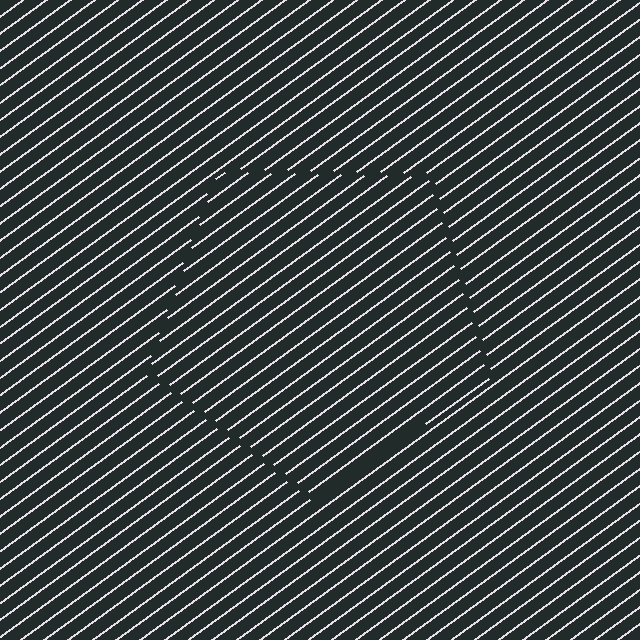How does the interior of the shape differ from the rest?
The interior of the shape contains the same grating, shifted by half a period — the contour is defined by the phase discontinuity where line-ends from the inner and outer gratings abut.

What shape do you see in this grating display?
An illusory pentagon. The interior of the shape contains the same grating, shifted by half a period — the contour is defined by the phase discontinuity where line-ends from the inner and outer gratings abut.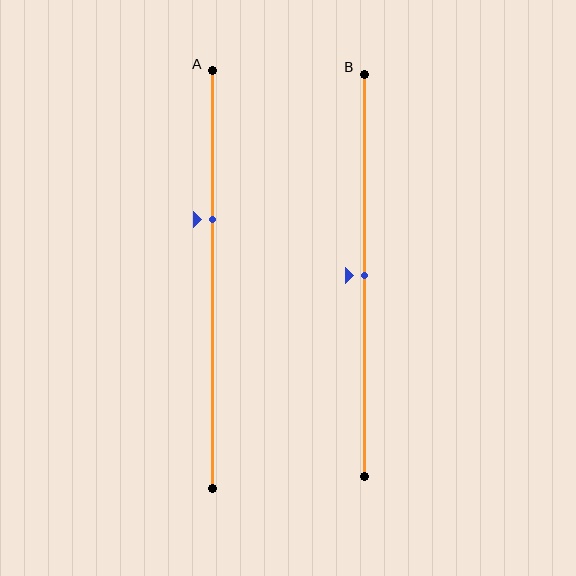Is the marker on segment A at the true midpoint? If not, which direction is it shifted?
No, the marker on segment A is shifted upward by about 14% of the segment length.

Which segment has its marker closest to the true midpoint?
Segment B has its marker closest to the true midpoint.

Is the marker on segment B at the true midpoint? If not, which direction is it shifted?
Yes, the marker on segment B is at the true midpoint.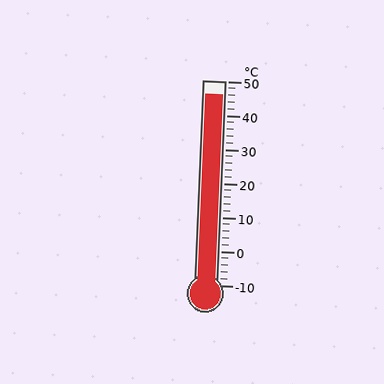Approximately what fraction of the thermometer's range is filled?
The thermometer is filled to approximately 95% of its range.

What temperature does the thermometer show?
The thermometer shows approximately 46°C.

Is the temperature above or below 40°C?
The temperature is above 40°C.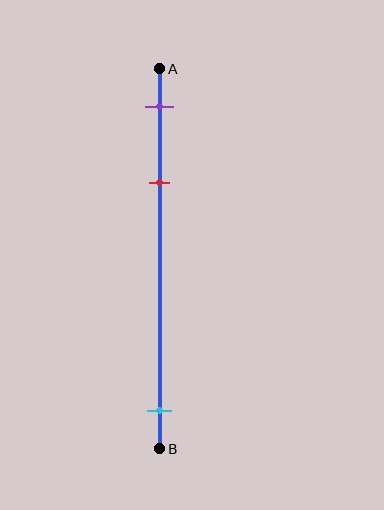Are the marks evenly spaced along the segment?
No, the marks are not evenly spaced.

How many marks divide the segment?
There are 3 marks dividing the segment.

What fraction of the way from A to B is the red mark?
The red mark is approximately 30% (0.3) of the way from A to B.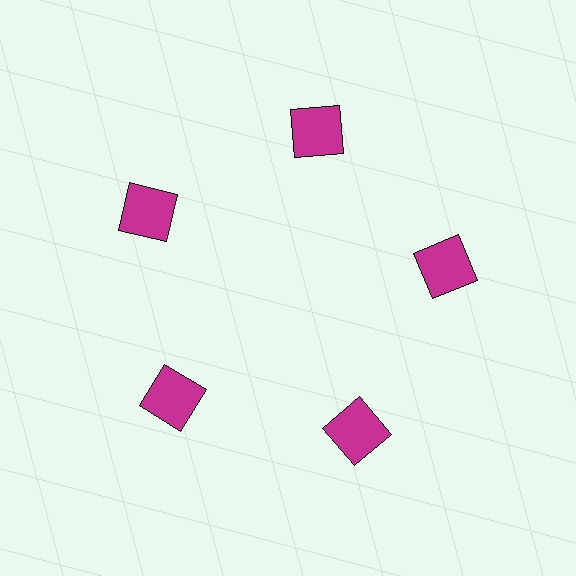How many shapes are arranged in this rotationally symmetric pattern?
There are 5 shapes, arranged in 5 groups of 1.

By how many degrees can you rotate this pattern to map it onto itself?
The pattern maps onto itself every 72 degrees of rotation.